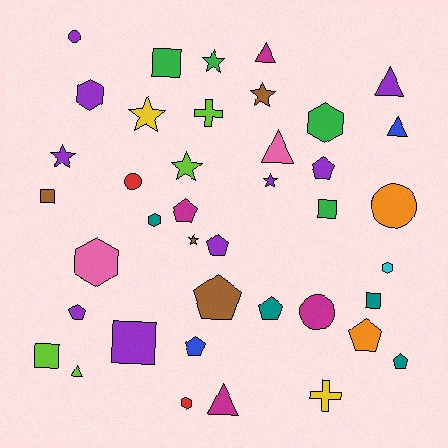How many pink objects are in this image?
There are 2 pink objects.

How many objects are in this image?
There are 40 objects.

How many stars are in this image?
There are 7 stars.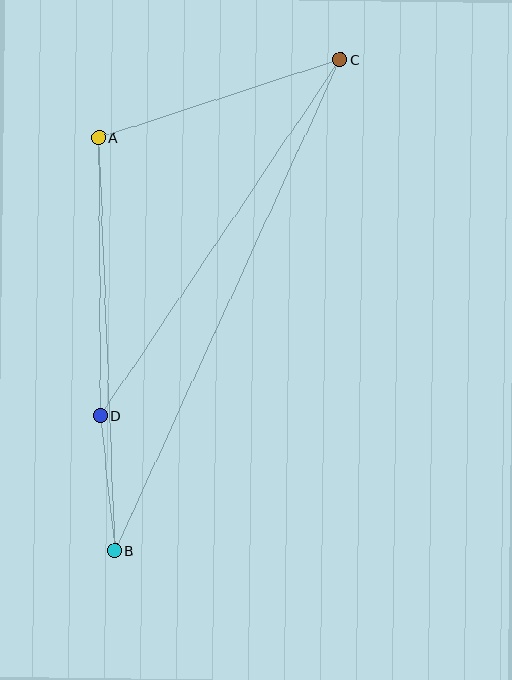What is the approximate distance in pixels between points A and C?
The distance between A and C is approximately 254 pixels.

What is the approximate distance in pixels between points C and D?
The distance between C and D is approximately 429 pixels.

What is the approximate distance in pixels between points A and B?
The distance between A and B is approximately 413 pixels.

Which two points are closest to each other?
Points B and D are closest to each other.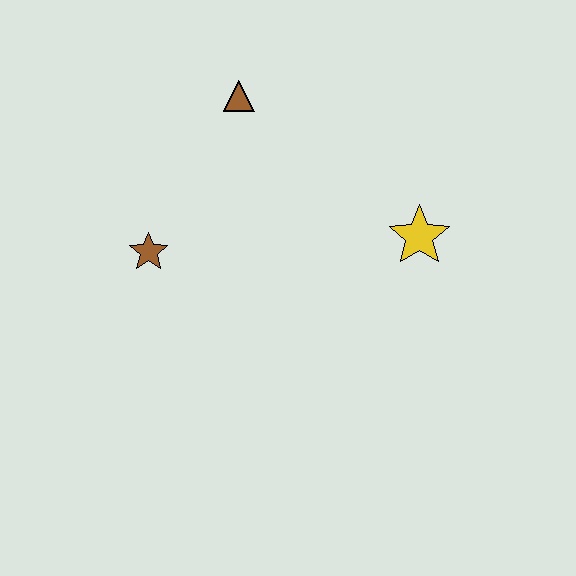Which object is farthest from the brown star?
The yellow star is farthest from the brown star.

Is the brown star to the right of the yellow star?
No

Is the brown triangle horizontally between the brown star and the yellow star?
Yes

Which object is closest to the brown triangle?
The brown star is closest to the brown triangle.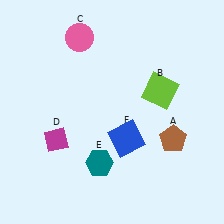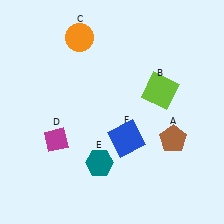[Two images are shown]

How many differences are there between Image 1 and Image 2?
There is 1 difference between the two images.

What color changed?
The circle (C) changed from pink in Image 1 to orange in Image 2.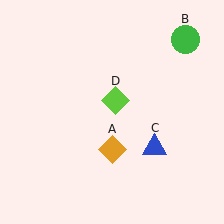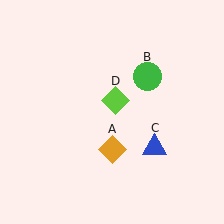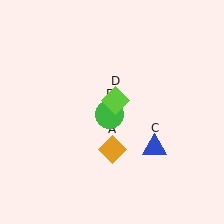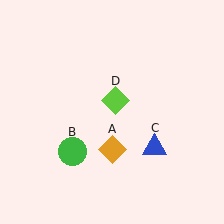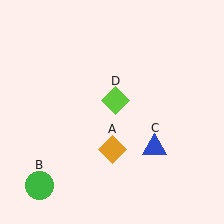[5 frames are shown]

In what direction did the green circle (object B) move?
The green circle (object B) moved down and to the left.